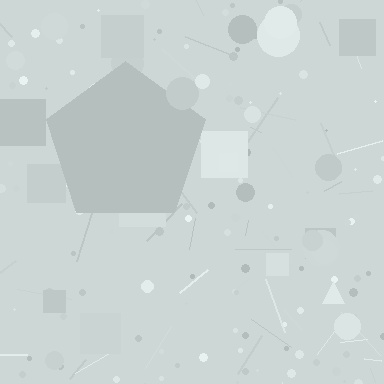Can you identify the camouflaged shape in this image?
The camouflaged shape is a pentagon.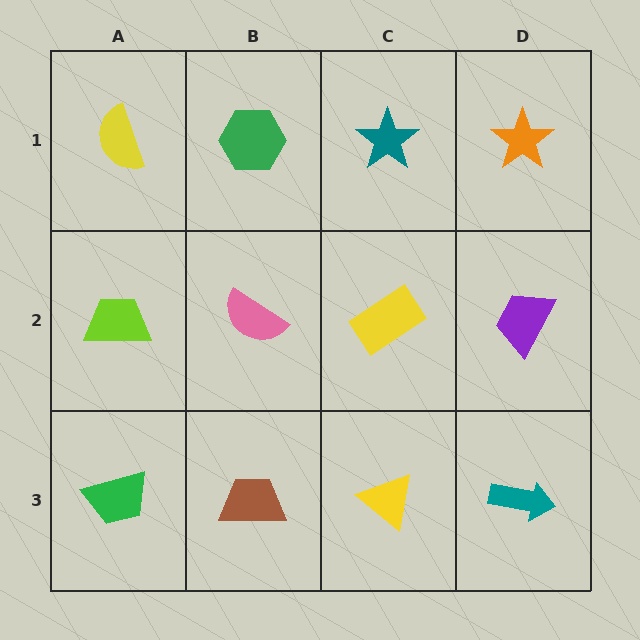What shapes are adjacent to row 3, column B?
A pink semicircle (row 2, column B), a green trapezoid (row 3, column A), a yellow triangle (row 3, column C).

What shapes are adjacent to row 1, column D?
A purple trapezoid (row 2, column D), a teal star (row 1, column C).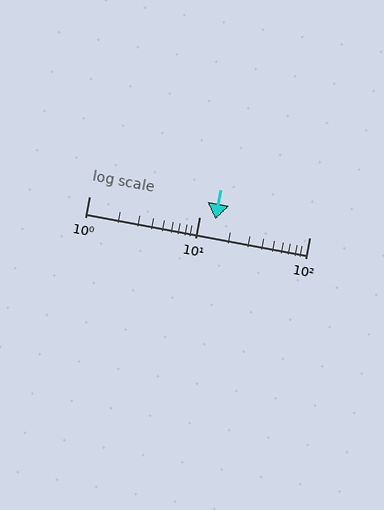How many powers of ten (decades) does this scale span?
The scale spans 2 decades, from 1 to 100.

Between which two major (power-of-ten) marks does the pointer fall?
The pointer is between 10 and 100.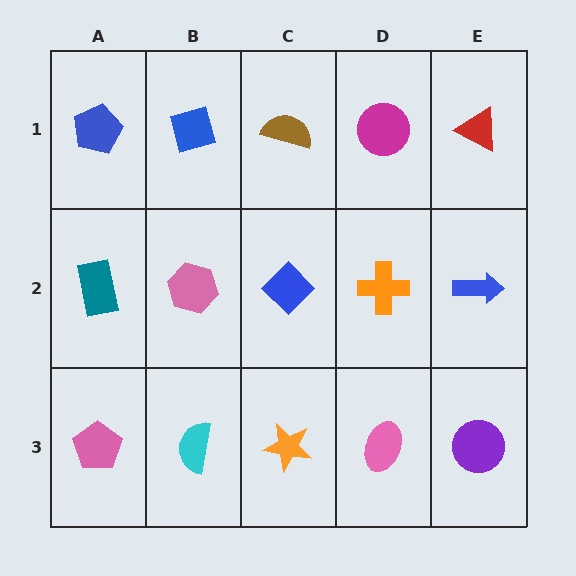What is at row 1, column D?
A magenta circle.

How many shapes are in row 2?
5 shapes.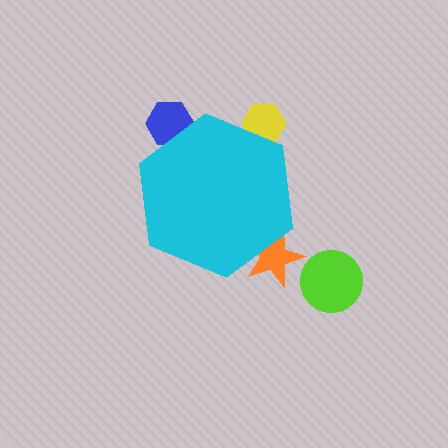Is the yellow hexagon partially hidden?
Yes, the yellow hexagon is partially hidden behind the cyan hexagon.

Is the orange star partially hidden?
Yes, the orange star is partially hidden behind the cyan hexagon.